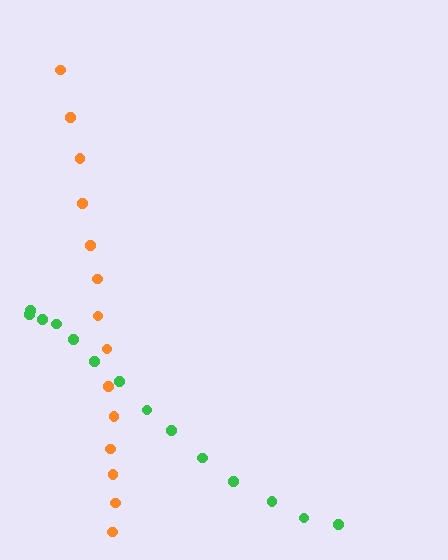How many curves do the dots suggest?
There are 2 distinct paths.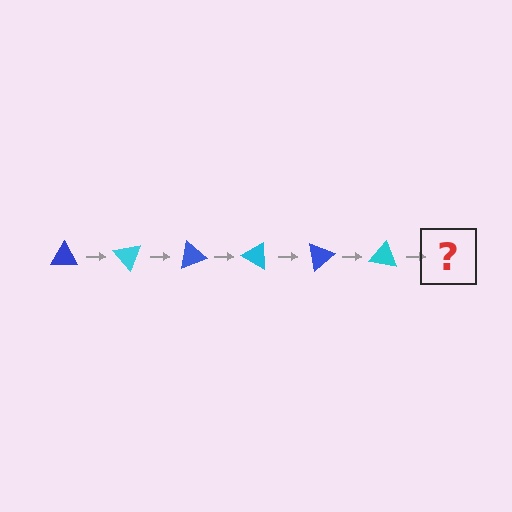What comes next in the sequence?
The next element should be a blue triangle, rotated 300 degrees from the start.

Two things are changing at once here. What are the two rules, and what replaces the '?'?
The two rules are that it rotates 50 degrees each step and the color cycles through blue and cyan. The '?' should be a blue triangle, rotated 300 degrees from the start.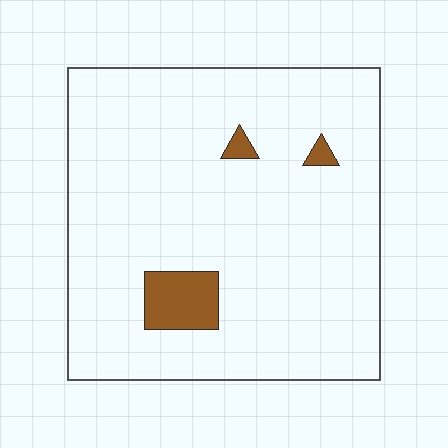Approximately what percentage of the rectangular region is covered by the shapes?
Approximately 5%.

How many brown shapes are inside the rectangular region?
3.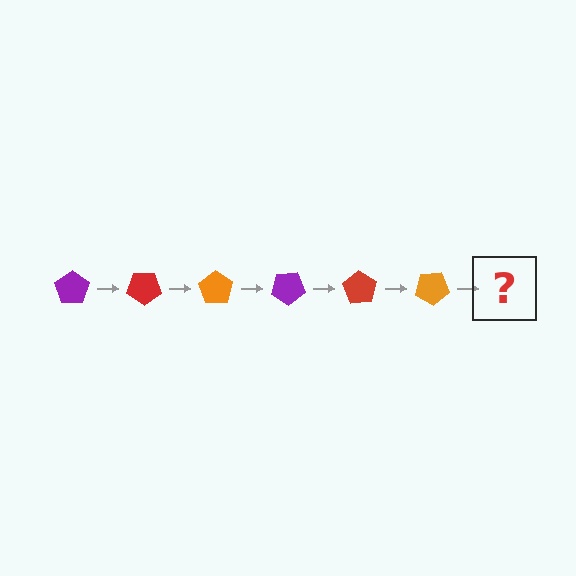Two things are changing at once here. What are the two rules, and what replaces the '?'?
The two rules are that it rotates 35 degrees each step and the color cycles through purple, red, and orange. The '?' should be a purple pentagon, rotated 210 degrees from the start.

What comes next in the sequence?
The next element should be a purple pentagon, rotated 210 degrees from the start.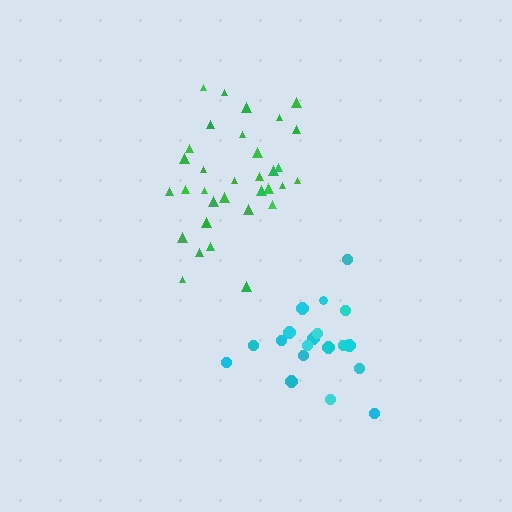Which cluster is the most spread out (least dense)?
Green.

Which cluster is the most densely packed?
Cyan.